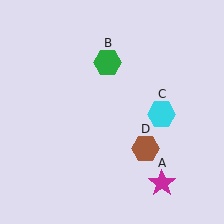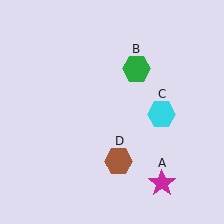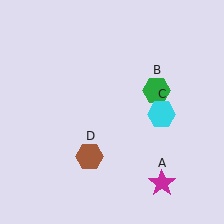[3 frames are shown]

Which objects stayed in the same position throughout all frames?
Magenta star (object A) and cyan hexagon (object C) remained stationary.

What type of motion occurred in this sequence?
The green hexagon (object B), brown hexagon (object D) rotated clockwise around the center of the scene.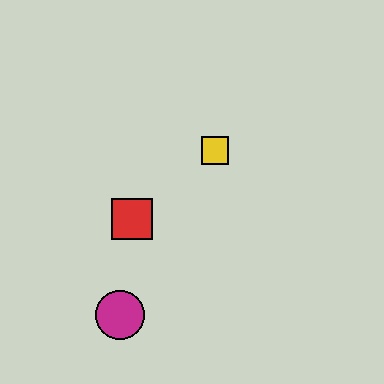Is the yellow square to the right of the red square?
Yes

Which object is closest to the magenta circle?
The red square is closest to the magenta circle.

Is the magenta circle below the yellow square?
Yes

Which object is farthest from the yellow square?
The magenta circle is farthest from the yellow square.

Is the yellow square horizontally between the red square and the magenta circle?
No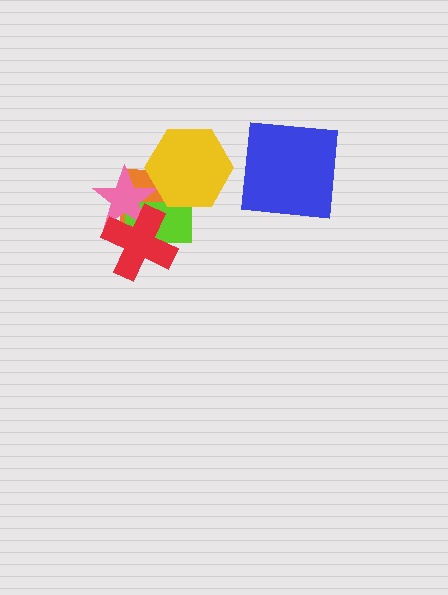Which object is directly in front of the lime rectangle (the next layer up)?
The pink star is directly in front of the lime rectangle.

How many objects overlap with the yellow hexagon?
2 objects overlap with the yellow hexagon.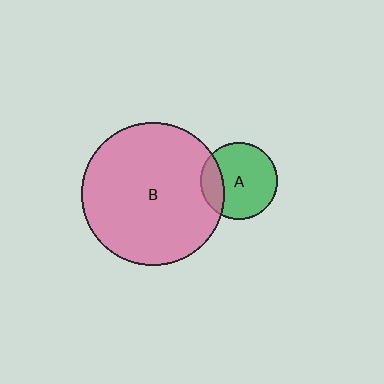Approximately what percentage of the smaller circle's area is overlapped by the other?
Approximately 20%.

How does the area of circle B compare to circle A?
Approximately 3.4 times.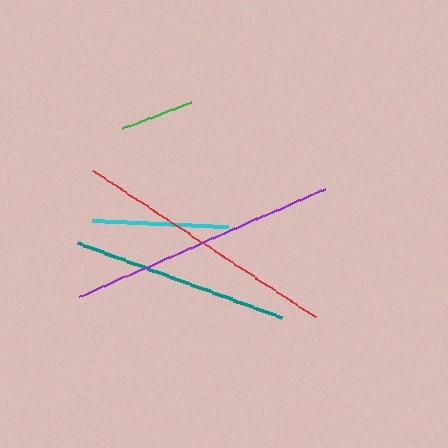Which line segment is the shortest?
The green line is the shortest at approximately 73 pixels.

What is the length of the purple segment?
The purple segment is approximately 268 pixels long.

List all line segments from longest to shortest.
From longest to shortest: purple, red, teal, cyan, green.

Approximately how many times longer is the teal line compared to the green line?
The teal line is approximately 3.0 times the length of the green line.